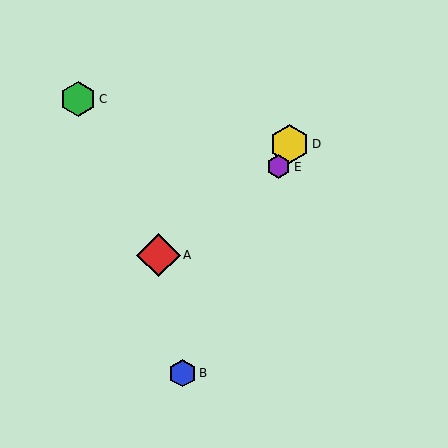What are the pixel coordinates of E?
Object E is at (279, 167).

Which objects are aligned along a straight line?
Objects B, D, E are aligned along a straight line.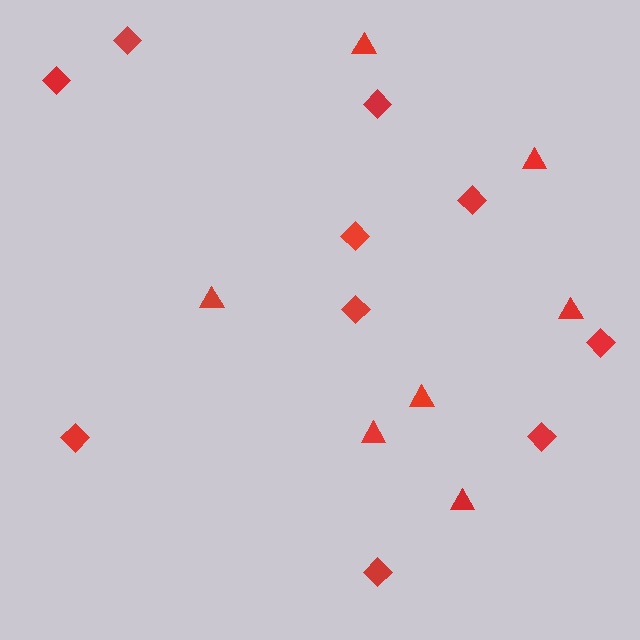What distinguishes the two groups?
There are 2 groups: one group of diamonds (10) and one group of triangles (7).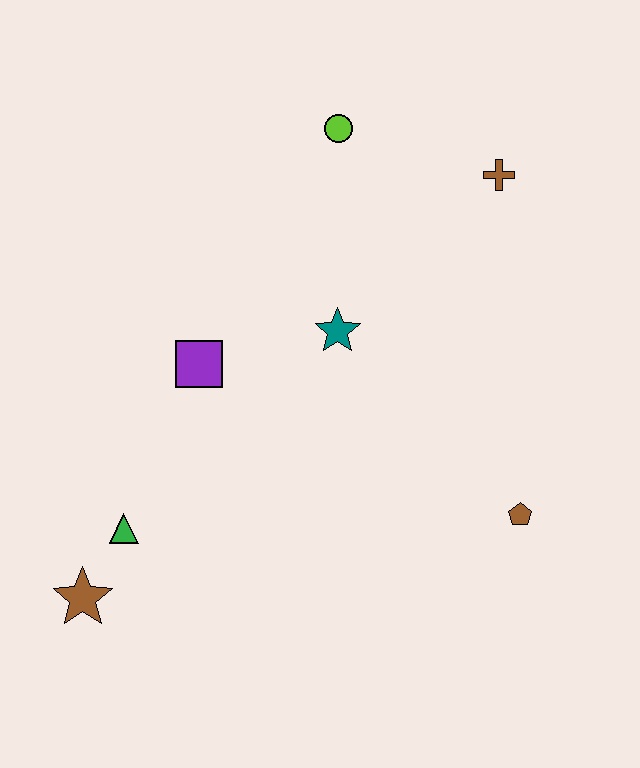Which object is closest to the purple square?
The teal star is closest to the purple square.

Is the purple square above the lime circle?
No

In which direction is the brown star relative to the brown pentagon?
The brown star is to the left of the brown pentagon.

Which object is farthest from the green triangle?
The brown cross is farthest from the green triangle.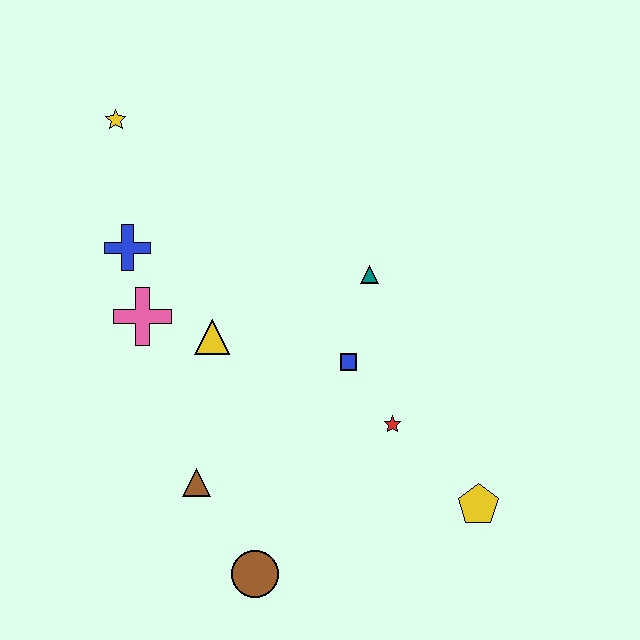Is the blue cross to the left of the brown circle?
Yes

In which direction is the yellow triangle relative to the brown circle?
The yellow triangle is above the brown circle.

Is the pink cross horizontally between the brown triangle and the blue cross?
Yes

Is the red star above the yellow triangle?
No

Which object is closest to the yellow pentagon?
The red star is closest to the yellow pentagon.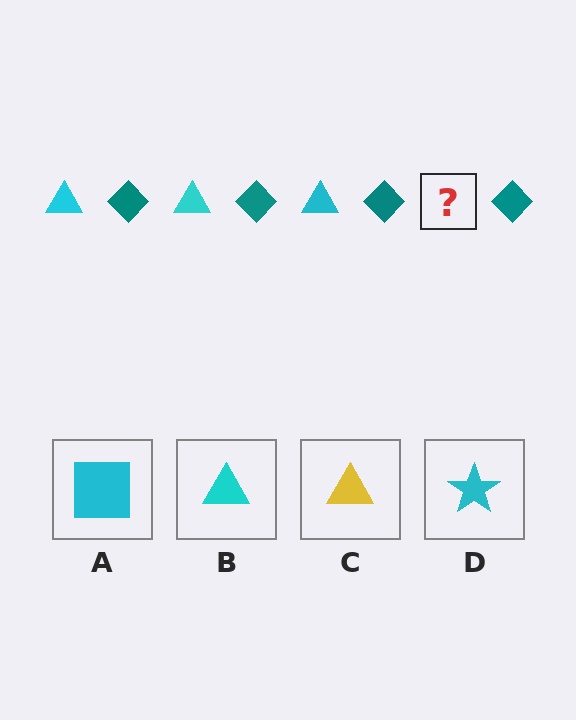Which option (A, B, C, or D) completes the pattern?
B.